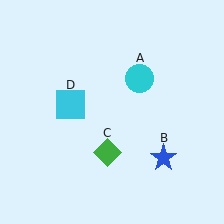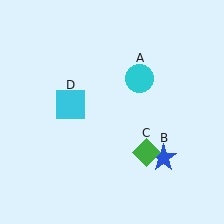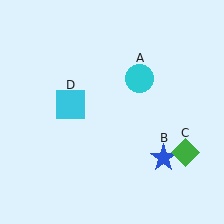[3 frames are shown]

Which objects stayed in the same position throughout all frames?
Cyan circle (object A) and blue star (object B) and cyan square (object D) remained stationary.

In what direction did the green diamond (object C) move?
The green diamond (object C) moved right.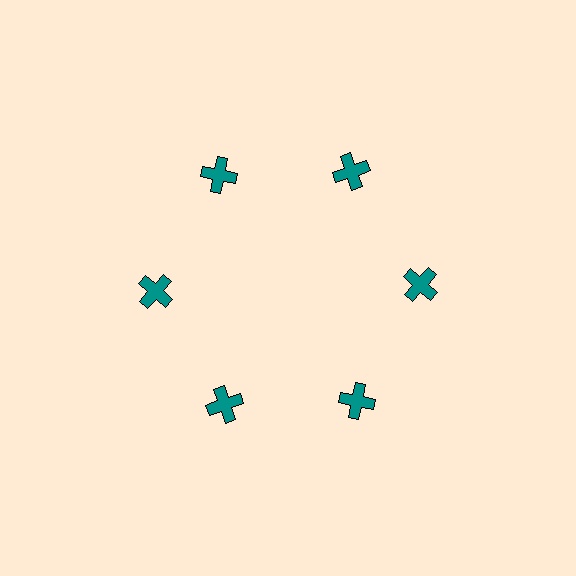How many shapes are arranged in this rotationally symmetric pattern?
There are 6 shapes, arranged in 6 groups of 1.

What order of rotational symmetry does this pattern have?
This pattern has 6-fold rotational symmetry.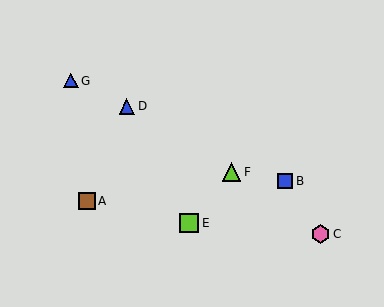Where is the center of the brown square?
The center of the brown square is at (87, 201).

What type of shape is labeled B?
Shape B is a blue square.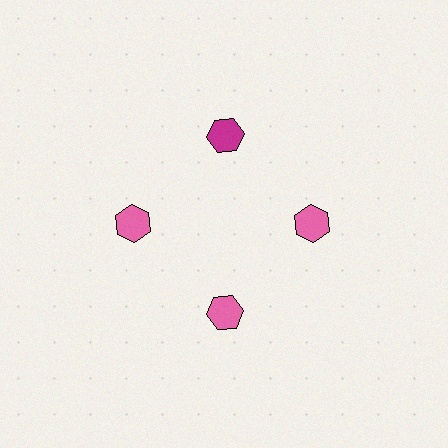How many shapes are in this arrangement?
There are 4 shapes arranged in a ring pattern.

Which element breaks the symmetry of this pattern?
The magenta hexagon at roughly the 12 o'clock position breaks the symmetry. All other shapes are pink hexagons.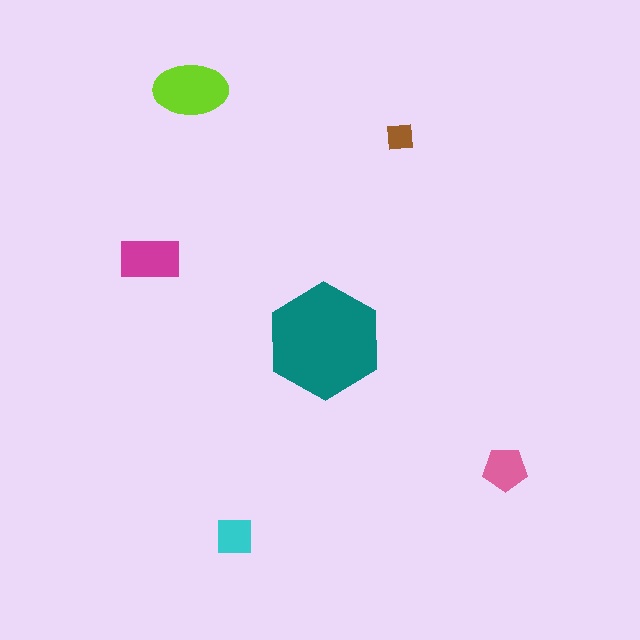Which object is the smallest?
The brown square.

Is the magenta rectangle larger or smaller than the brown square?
Larger.